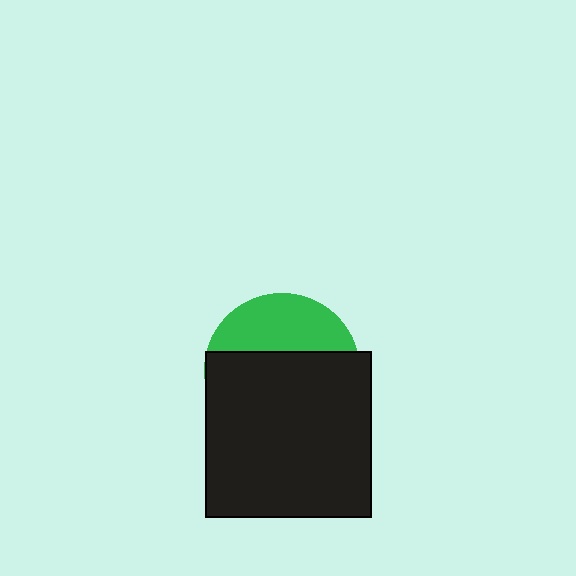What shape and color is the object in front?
The object in front is a black square.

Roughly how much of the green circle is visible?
A small part of it is visible (roughly 35%).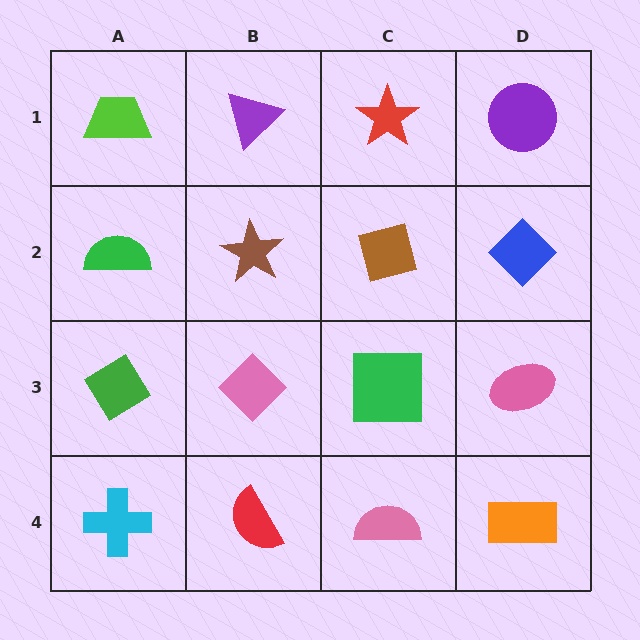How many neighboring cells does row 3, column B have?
4.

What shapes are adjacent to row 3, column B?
A brown star (row 2, column B), a red semicircle (row 4, column B), a green diamond (row 3, column A), a green square (row 3, column C).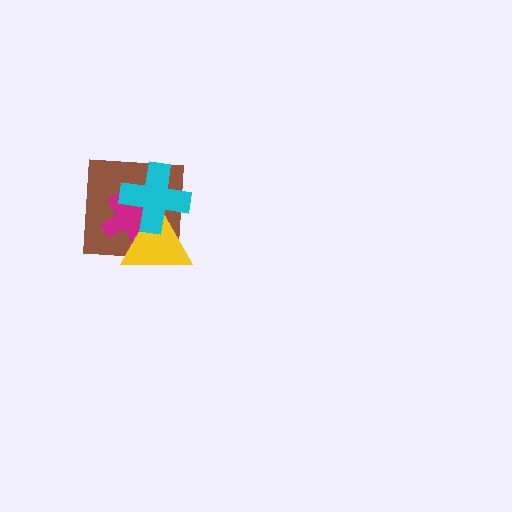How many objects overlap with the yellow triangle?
3 objects overlap with the yellow triangle.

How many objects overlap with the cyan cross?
3 objects overlap with the cyan cross.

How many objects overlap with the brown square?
3 objects overlap with the brown square.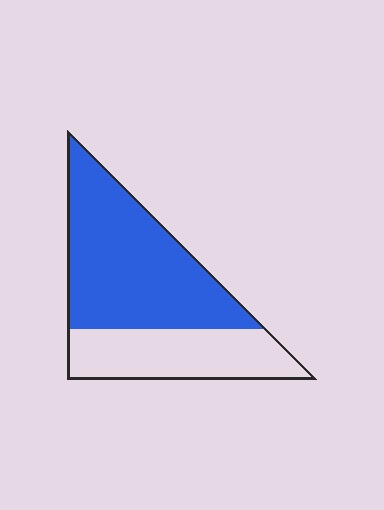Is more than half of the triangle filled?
Yes.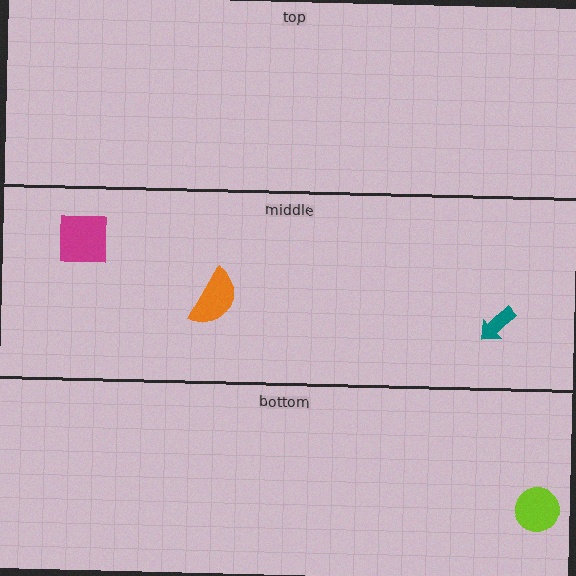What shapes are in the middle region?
The teal arrow, the magenta square, the orange semicircle.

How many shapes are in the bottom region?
1.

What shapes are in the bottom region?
The lime circle.